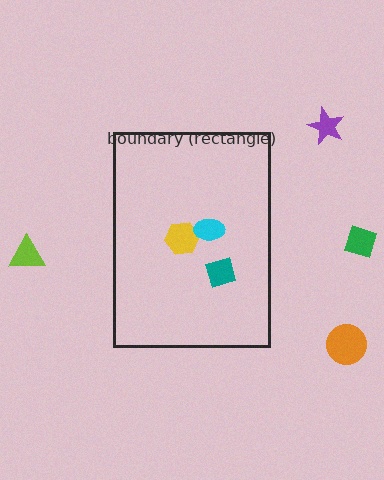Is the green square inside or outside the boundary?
Outside.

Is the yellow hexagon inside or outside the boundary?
Inside.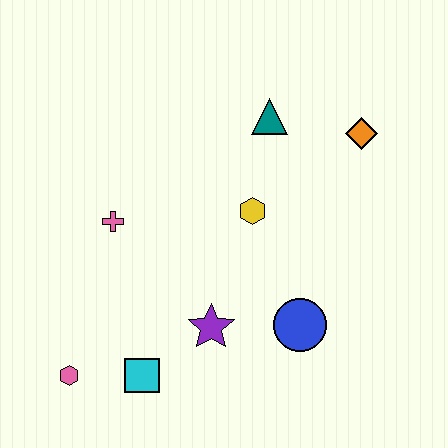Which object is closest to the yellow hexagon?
The teal triangle is closest to the yellow hexagon.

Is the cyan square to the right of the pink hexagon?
Yes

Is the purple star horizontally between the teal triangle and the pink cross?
Yes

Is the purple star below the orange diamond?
Yes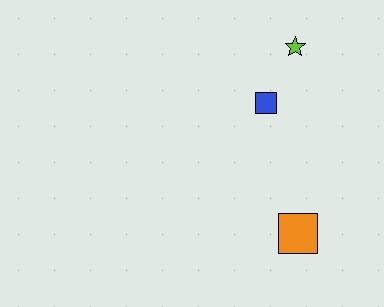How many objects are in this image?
There are 3 objects.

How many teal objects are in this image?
There are no teal objects.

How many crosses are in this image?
There are no crosses.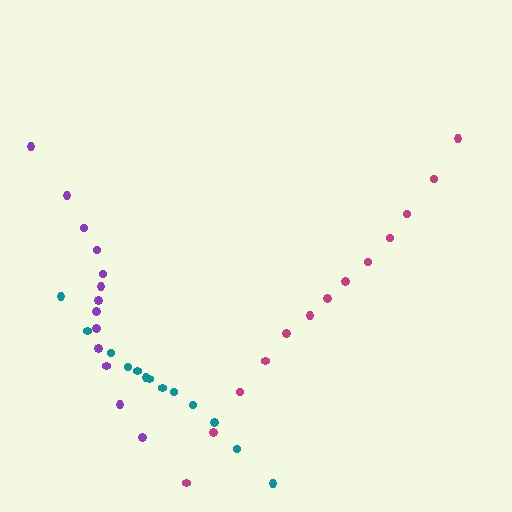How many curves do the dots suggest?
There are 3 distinct paths.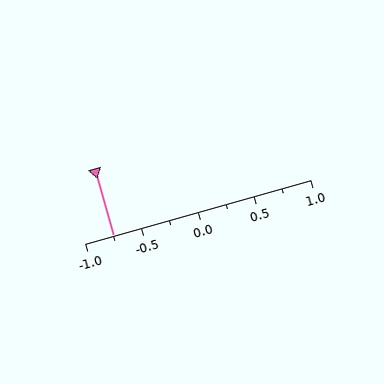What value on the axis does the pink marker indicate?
The marker indicates approximately -0.75.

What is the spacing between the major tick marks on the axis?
The major ticks are spaced 0.5 apart.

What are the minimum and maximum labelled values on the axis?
The axis runs from -1.0 to 1.0.